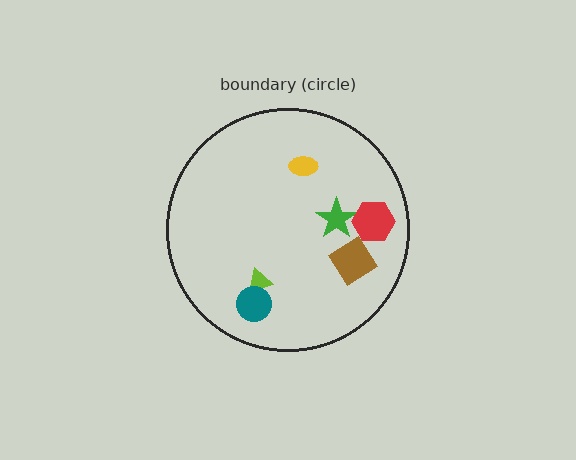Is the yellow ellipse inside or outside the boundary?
Inside.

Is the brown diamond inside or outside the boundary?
Inside.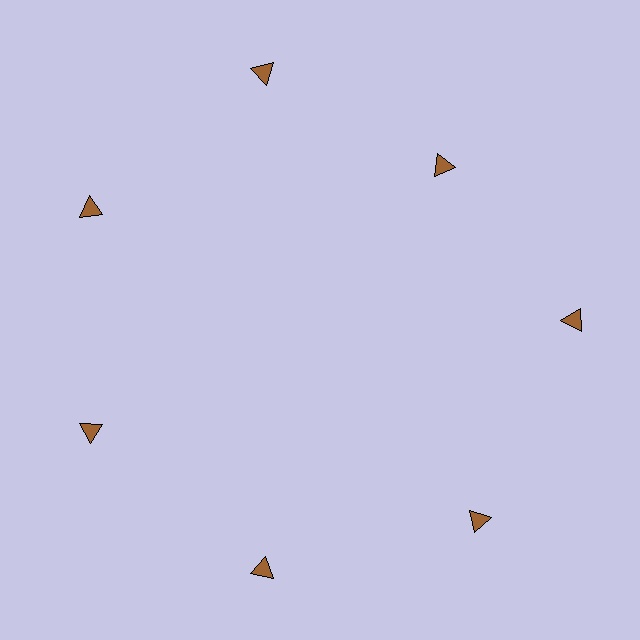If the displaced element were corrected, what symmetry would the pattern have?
It would have 7-fold rotational symmetry — the pattern would map onto itself every 51 degrees.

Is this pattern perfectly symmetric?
No. The 7 brown triangles are arranged in a ring, but one element near the 1 o'clock position is pulled inward toward the center, breaking the 7-fold rotational symmetry.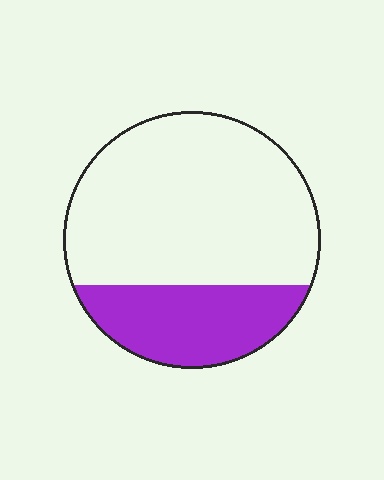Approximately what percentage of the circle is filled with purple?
Approximately 30%.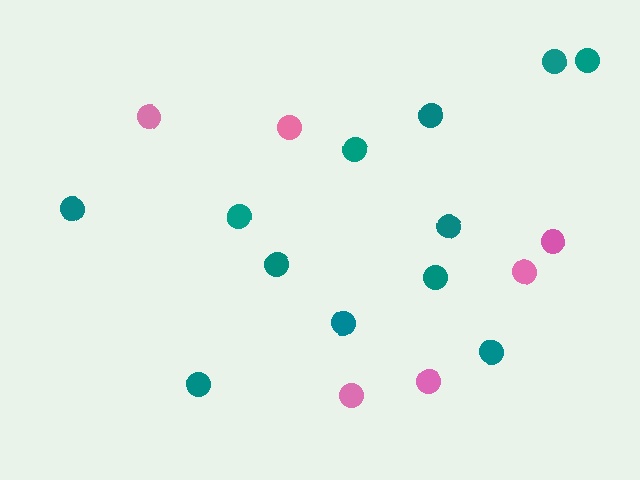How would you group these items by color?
There are 2 groups: one group of teal circles (12) and one group of pink circles (6).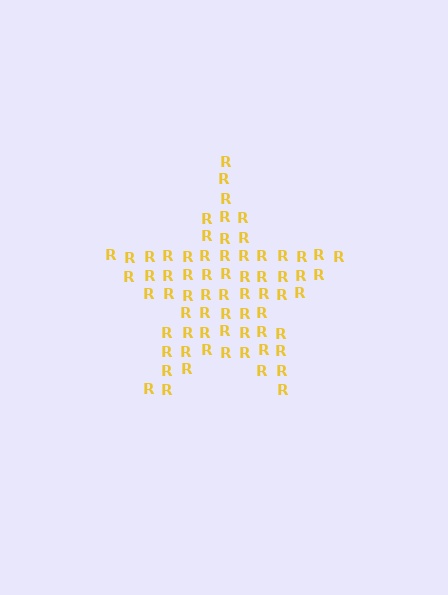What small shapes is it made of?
It is made of small letter R's.